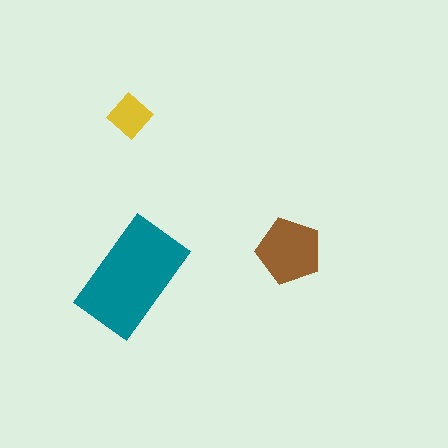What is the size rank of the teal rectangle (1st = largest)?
1st.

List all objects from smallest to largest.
The yellow diamond, the brown pentagon, the teal rectangle.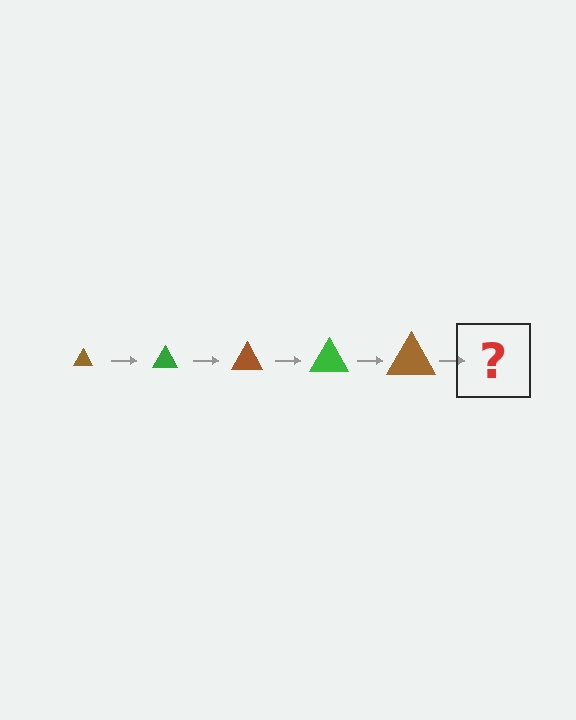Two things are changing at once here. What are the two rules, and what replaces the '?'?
The two rules are that the triangle grows larger each step and the color cycles through brown and green. The '?' should be a green triangle, larger than the previous one.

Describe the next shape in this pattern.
It should be a green triangle, larger than the previous one.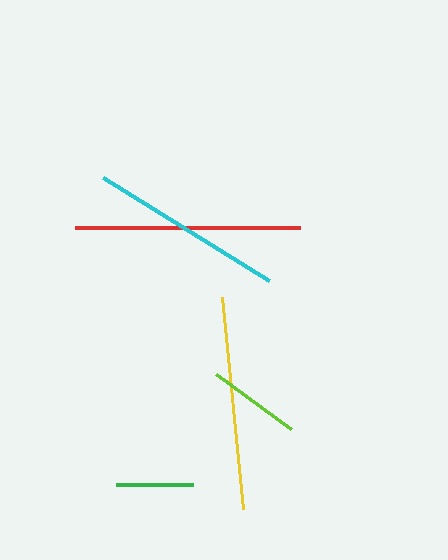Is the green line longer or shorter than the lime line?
The lime line is longer than the green line.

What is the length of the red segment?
The red segment is approximately 225 pixels long.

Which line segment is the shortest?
The green line is the shortest at approximately 77 pixels.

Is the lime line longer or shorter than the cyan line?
The cyan line is longer than the lime line.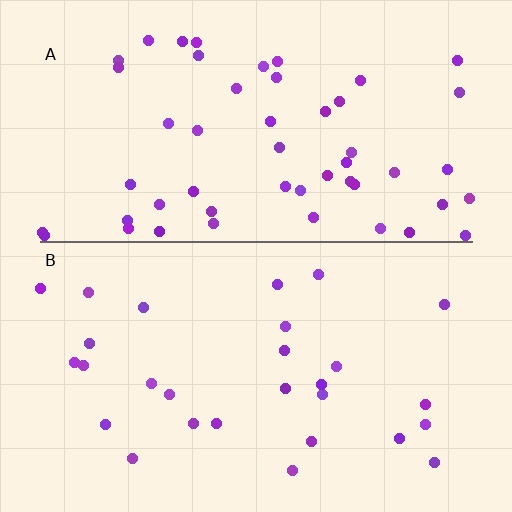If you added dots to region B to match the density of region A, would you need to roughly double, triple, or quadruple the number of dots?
Approximately double.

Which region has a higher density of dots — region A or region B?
A (the top).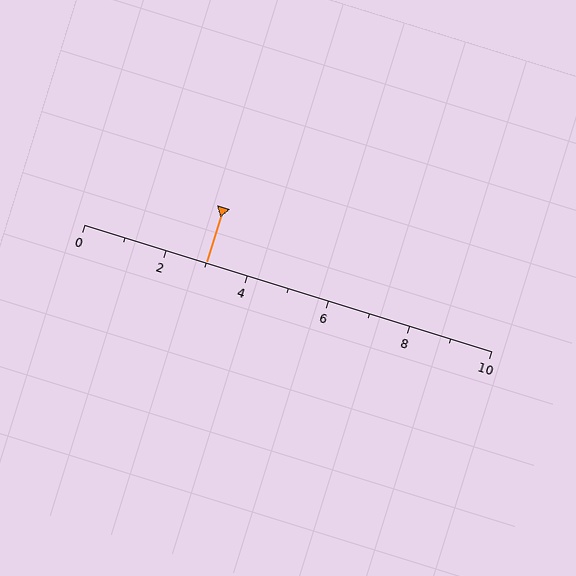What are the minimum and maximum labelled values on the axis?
The axis runs from 0 to 10.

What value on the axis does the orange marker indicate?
The marker indicates approximately 3.